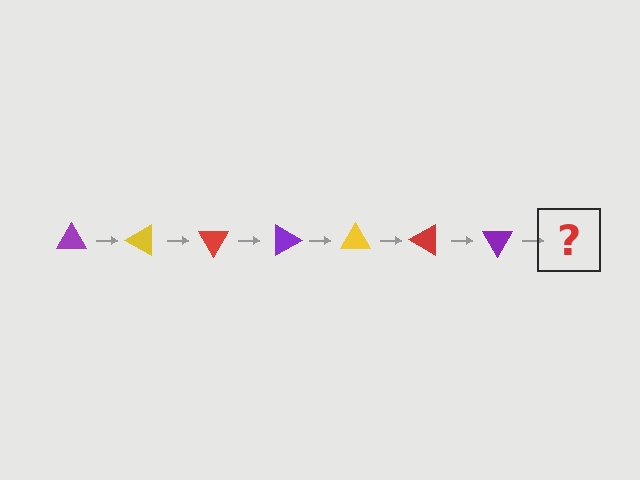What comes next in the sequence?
The next element should be a yellow triangle, rotated 210 degrees from the start.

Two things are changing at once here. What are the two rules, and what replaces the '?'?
The two rules are that it rotates 30 degrees each step and the color cycles through purple, yellow, and red. The '?' should be a yellow triangle, rotated 210 degrees from the start.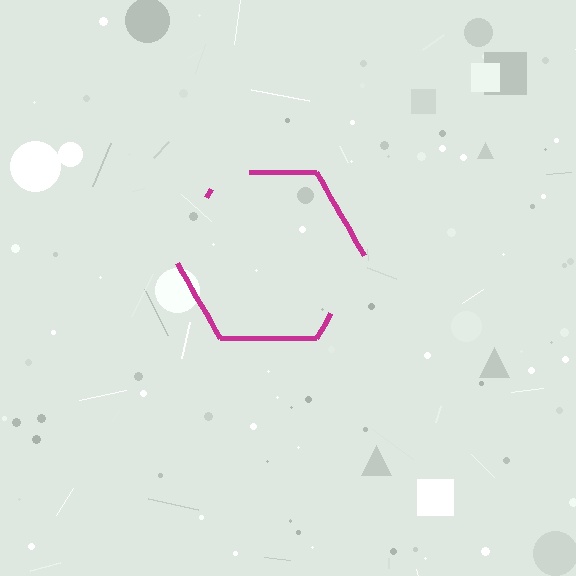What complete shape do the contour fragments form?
The contour fragments form a hexagon.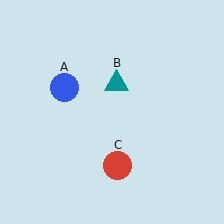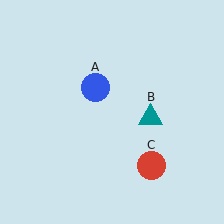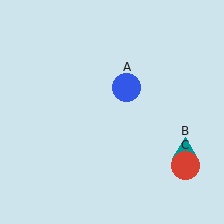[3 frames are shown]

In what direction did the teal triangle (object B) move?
The teal triangle (object B) moved down and to the right.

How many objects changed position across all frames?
3 objects changed position: blue circle (object A), teal triangle (object B), red circle (object C).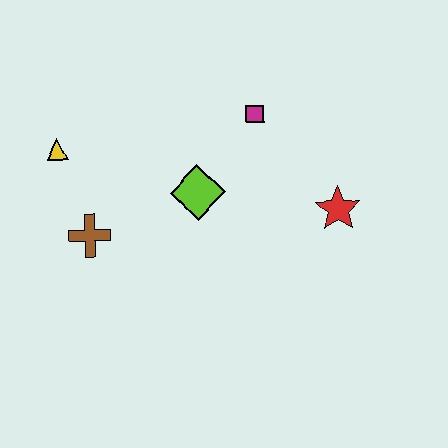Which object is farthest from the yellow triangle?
The red star is farthest from the yellow triangle.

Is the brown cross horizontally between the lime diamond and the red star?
No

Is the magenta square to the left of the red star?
Yes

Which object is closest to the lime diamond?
The magenta square is closest to the lime diamond.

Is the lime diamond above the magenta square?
No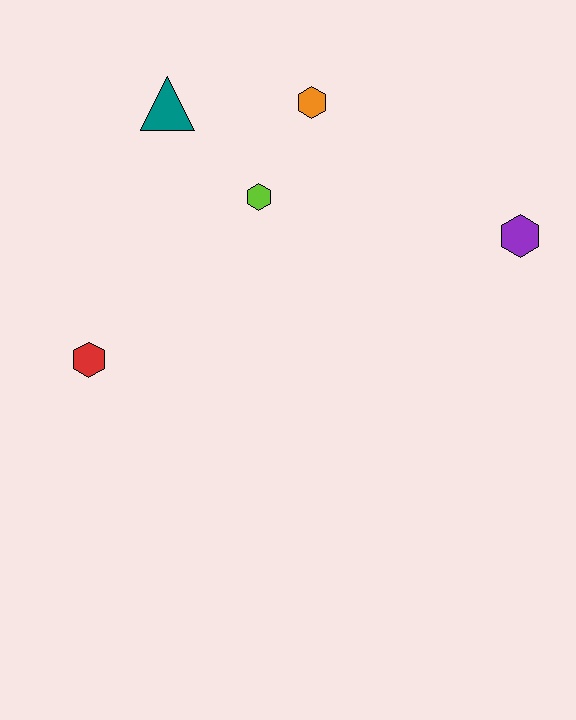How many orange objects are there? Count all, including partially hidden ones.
There is 1 orange object.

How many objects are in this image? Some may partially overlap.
There are 5 objects.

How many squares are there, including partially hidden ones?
There are no squares.